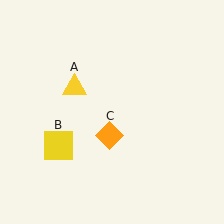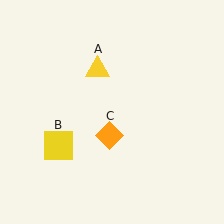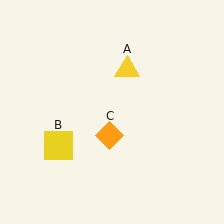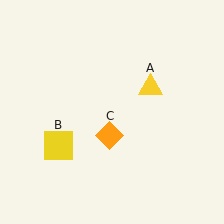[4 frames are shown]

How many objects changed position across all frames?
1 object changed position: yellow triangle (object A).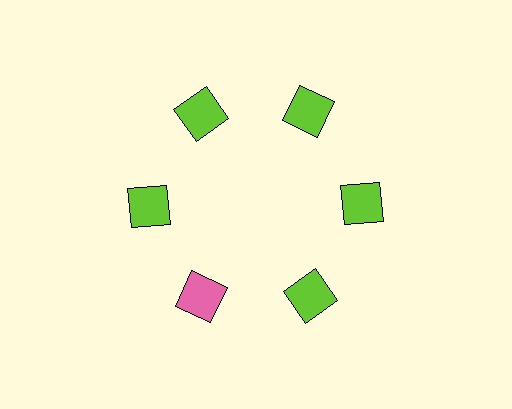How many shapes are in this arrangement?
There are 6 shapes arranged in a ring pattern.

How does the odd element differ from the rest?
It has a different color: pink instead of lime.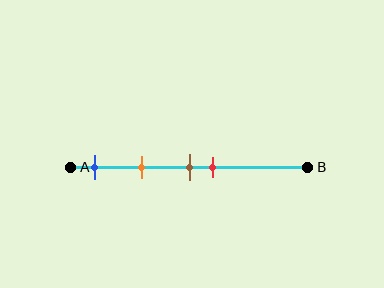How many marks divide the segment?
There are 4 marks dividing the segment.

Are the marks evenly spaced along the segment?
No, the marks are not evenly spaced.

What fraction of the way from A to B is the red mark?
The red mark is approximately 60% (0.6) of the way from A to B.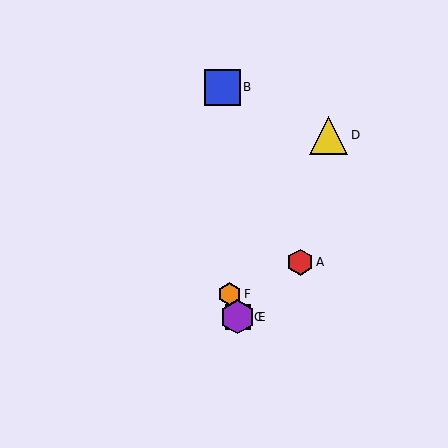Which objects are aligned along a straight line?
Objects C, E, F are aligned along a straight line.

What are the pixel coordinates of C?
Object C is at (238, 317).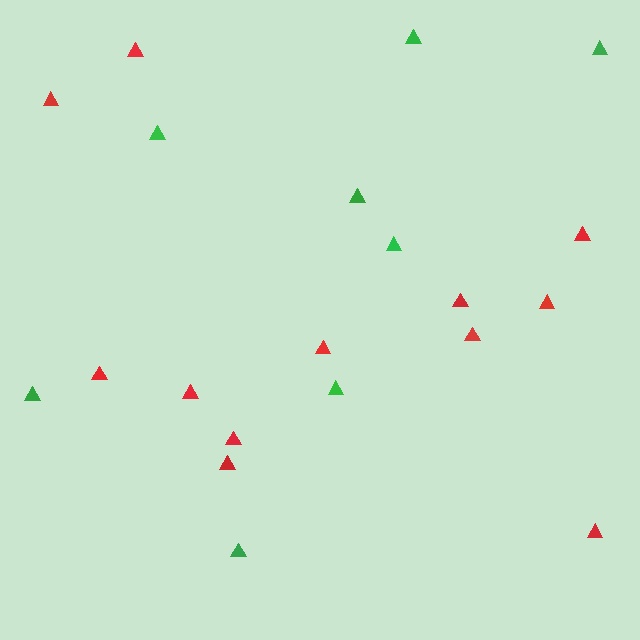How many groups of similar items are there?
There are 2 groups: one group of green triangles (8) and one group of red triangles (12).